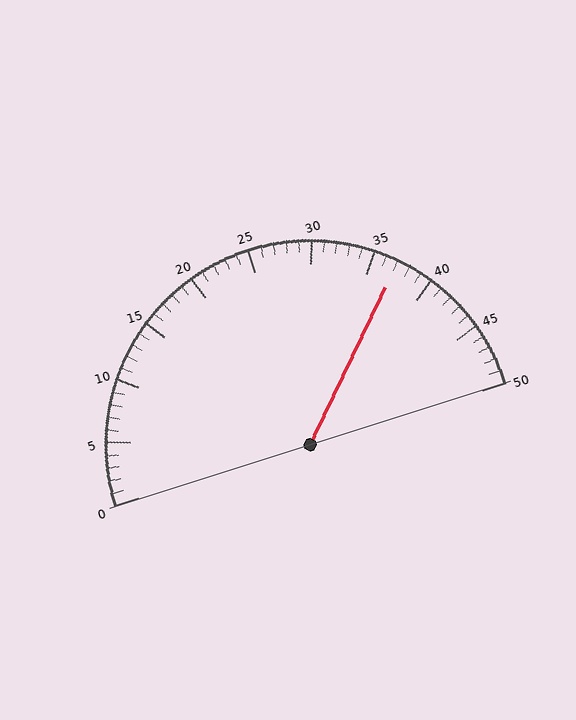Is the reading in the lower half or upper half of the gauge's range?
The reading is in the upper half of the range (0 to 50).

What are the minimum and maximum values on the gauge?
The gauge ranges from 0 to 50.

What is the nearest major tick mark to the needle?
The nearest major tick mark is 35.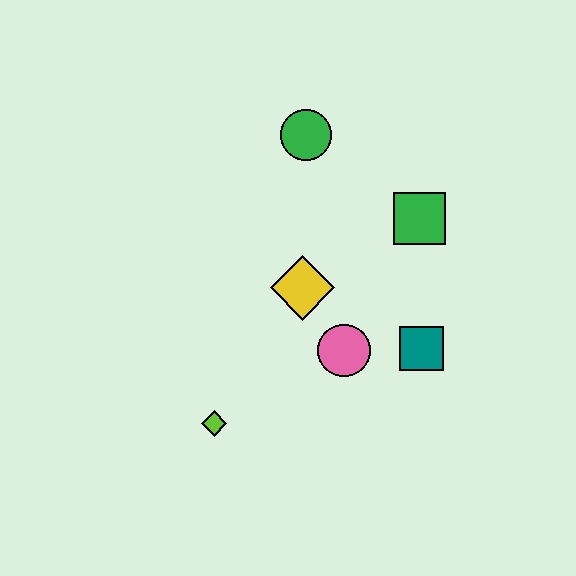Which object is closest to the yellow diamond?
The pink circle is closest to the yellow diamond.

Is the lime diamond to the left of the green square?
Yes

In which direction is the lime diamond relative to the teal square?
The lime diamond is to the left of the teal square.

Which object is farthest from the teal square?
The green circle is farthest from the teal square.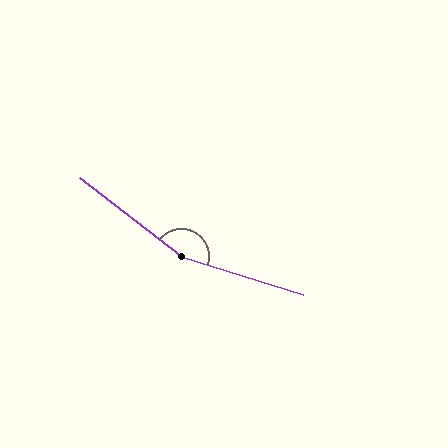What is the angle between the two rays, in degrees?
Approximately 160 degrees.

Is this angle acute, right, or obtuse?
It is obtuse.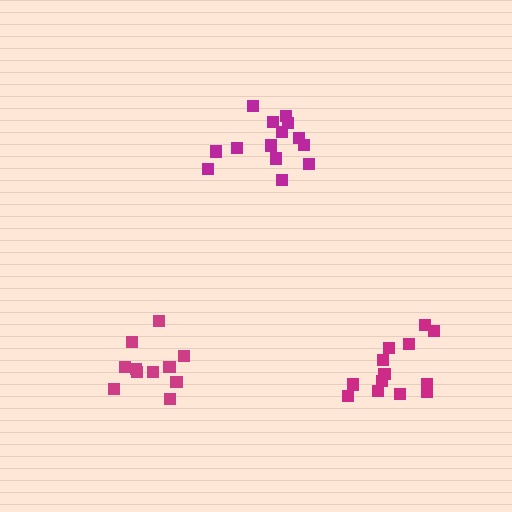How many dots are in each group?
Group 1: 11 dots, Group 2: 14 dots, Group 3: 13 dots (38 total).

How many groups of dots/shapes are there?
There are 3 groups.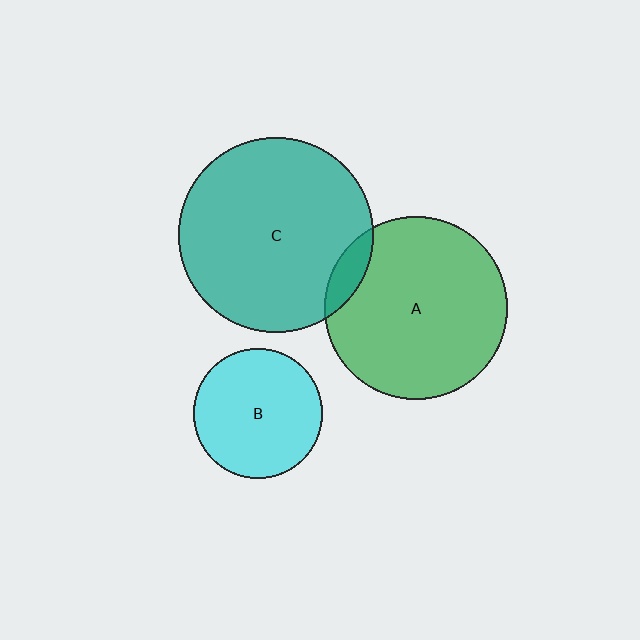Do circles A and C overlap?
Yes.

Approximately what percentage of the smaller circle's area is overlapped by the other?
Approximately 10%.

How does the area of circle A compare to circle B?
Approximately 2.0 times.